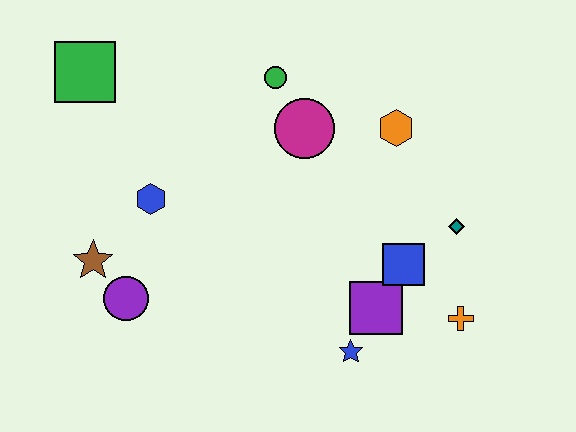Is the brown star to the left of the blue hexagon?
Yes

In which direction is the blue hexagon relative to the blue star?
The blue hexagon is to the left of the blue star.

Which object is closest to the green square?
The blue hexagon is closest to the green square.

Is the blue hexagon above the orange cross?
Yes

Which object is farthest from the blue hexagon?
The orange cross is farthest from the blue hexagon.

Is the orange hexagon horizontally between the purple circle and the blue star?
No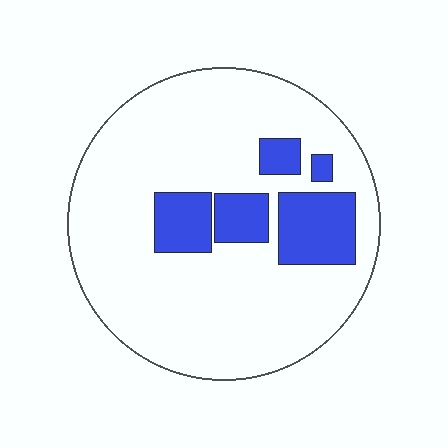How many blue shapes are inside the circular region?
5.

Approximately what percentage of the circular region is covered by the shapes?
Approximately 20%.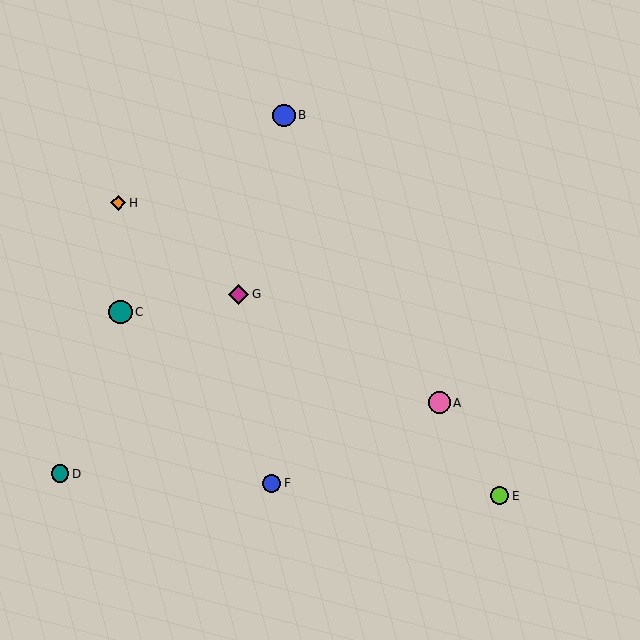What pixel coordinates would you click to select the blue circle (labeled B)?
Click at (284, 115) to select the blue circle B.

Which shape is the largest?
The teal circle (labeled C) is the largest.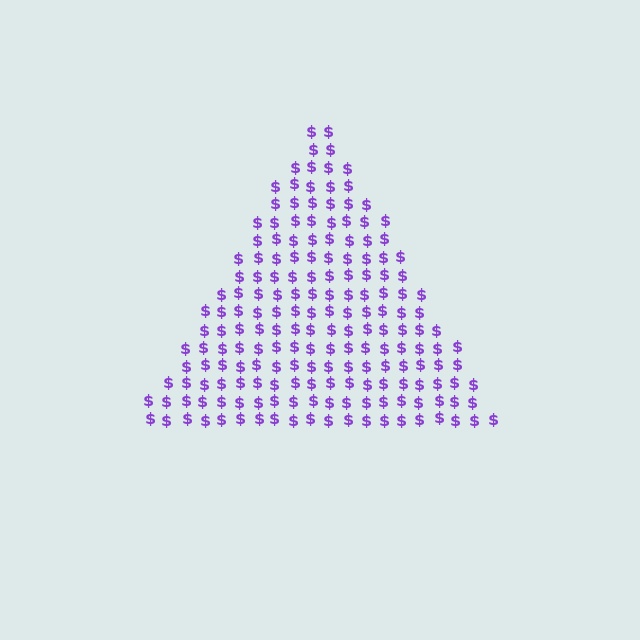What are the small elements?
The small elements are dollar signs.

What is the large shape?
The large shape is a triangle.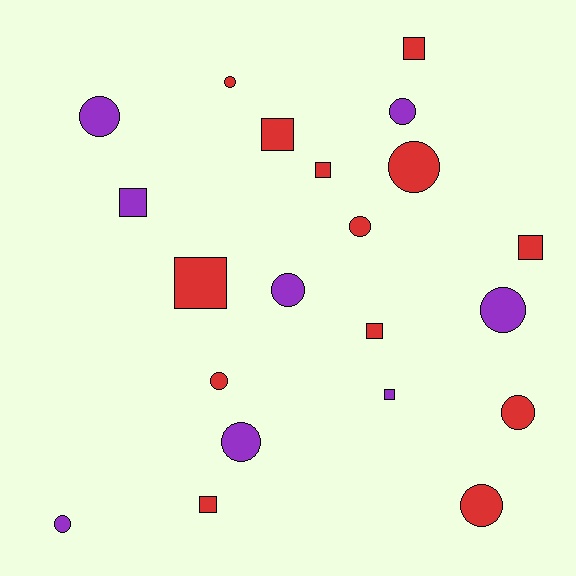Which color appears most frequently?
Red, with 13 objects.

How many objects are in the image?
There are 21 objects.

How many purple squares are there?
There are 2 purple squares.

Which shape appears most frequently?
Circle, with 12 objects.